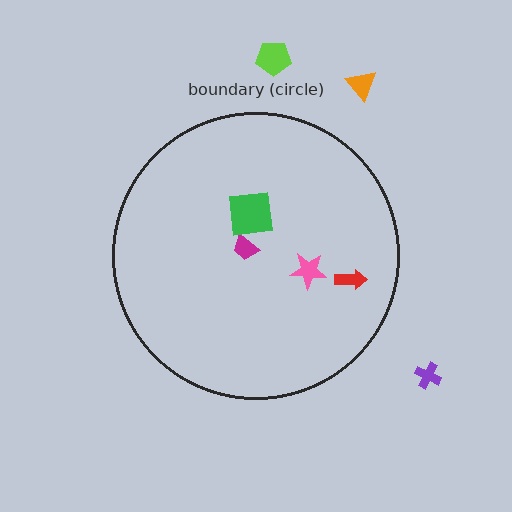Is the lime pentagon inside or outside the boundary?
Outside.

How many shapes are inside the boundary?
4 inside, 3 outside.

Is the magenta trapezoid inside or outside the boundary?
Inside.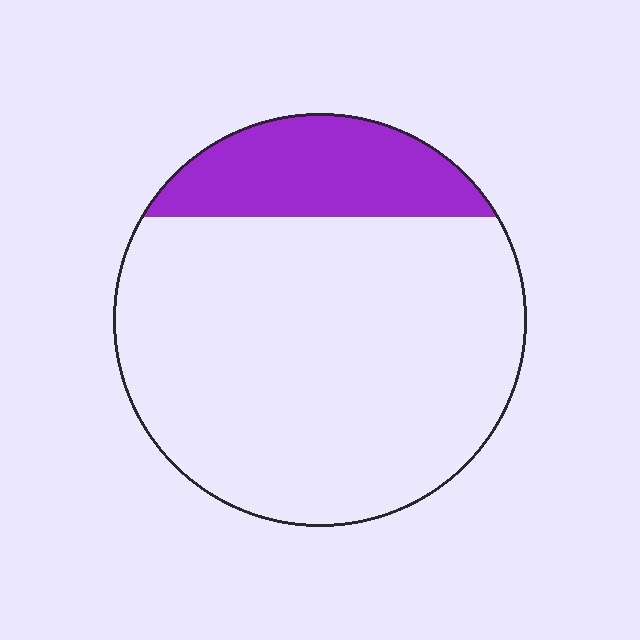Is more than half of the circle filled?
No.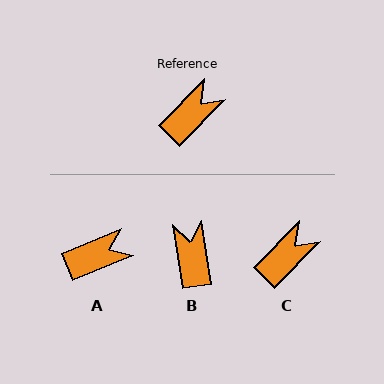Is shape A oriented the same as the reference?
No, it is off by about 23 degrees.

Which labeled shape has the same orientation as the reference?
C.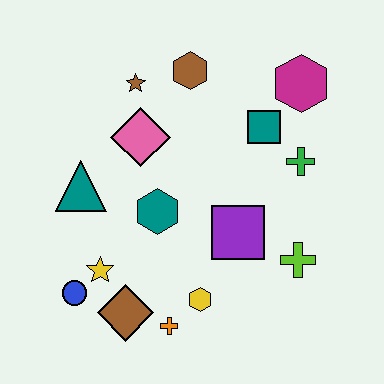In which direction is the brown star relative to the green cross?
The brown star is to the left of the green cross.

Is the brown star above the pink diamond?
Yes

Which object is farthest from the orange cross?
The magenta hexagon is farthest from the orange cross.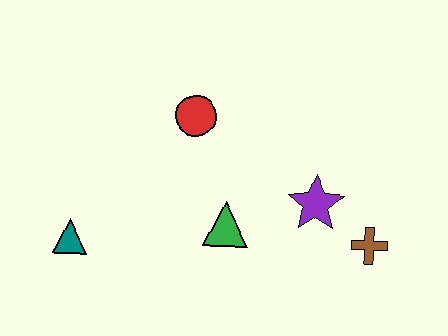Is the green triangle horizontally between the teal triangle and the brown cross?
Yes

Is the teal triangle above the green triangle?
No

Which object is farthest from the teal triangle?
The brown cross is farthest from the teal triangle.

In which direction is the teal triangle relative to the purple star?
The teal triangle is to the left of the purple star.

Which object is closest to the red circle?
The green triangle is closest to the red circle.